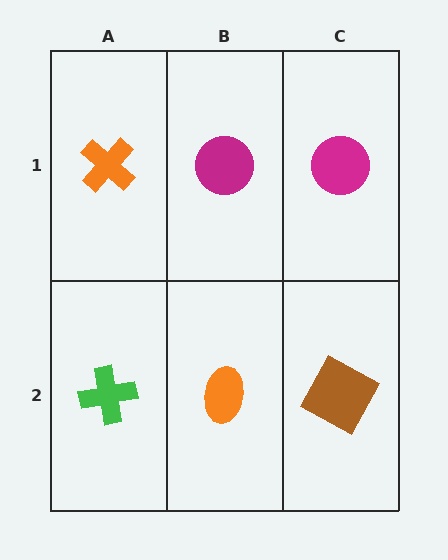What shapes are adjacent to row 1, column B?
An orange ellipse (row 2, column B), an orange cross (row 1, column A), a magenta circle (row 1, column C).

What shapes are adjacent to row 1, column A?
A green cross (row 2, column A), a magenta circle (row 1, column B).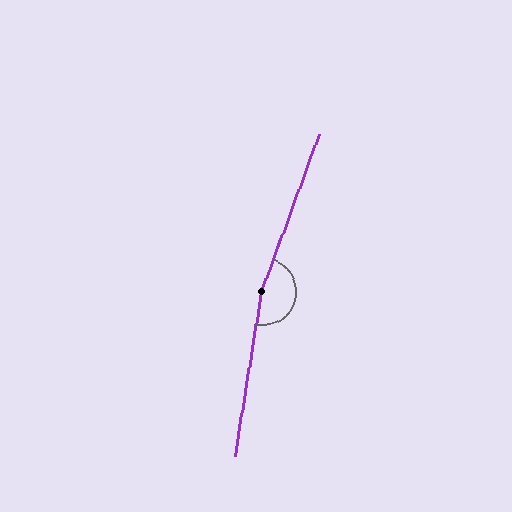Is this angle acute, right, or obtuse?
It is obtuse.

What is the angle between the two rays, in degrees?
Approximately 169 degrees.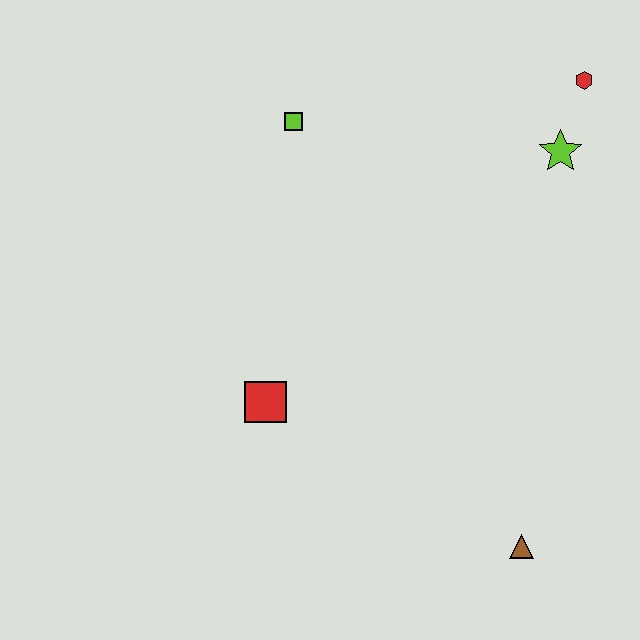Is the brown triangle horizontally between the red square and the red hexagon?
Yes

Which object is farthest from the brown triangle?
The lime square is farthest from the brown triangle.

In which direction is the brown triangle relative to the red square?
The brown triangle is to the right of the red square.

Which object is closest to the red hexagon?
The lime star is closest to the red hexagon.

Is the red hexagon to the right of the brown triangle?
Yes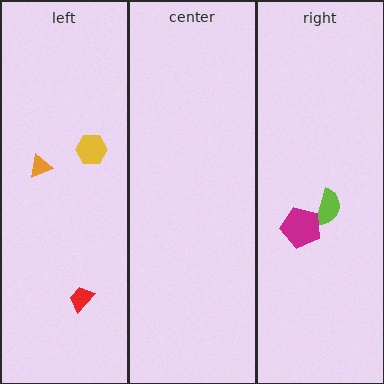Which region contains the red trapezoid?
The left region.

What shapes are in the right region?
The lime semicircle, the magenta pentagon.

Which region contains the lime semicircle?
The right region.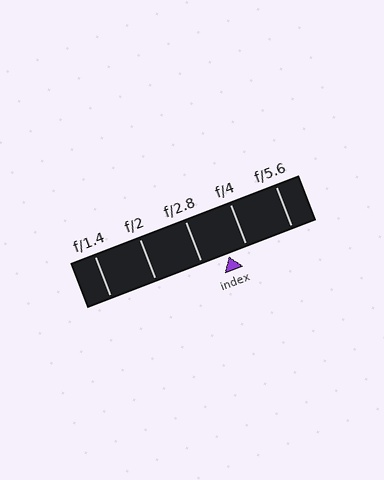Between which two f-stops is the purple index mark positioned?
The index mark is between f/2.8 and f/4.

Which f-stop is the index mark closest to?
The index mark is closest to f/4.